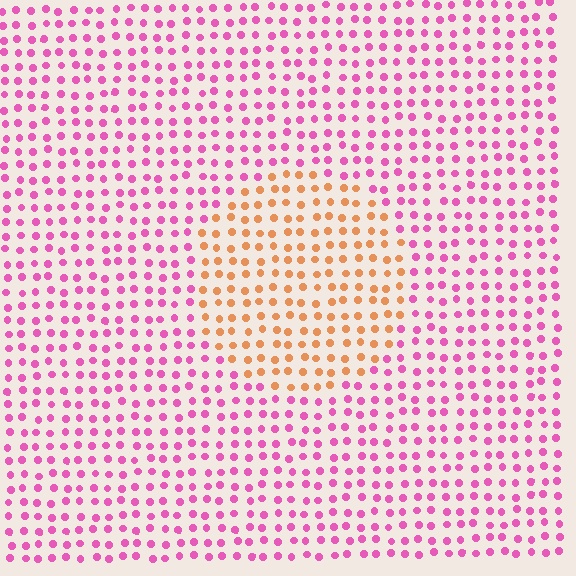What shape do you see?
I see a circle.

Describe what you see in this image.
The image is filled with small pink elements in a uniform arrangement. A circle-shaped region is visible where the elements are tinted to a slightly different hue, forming a subtle color boundary.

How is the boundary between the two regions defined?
The boundary is defined purely by a slight shift in hue (about 64 degrees). Spacing, size, and orientation are identical on both sides.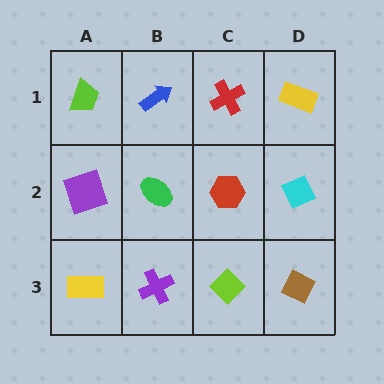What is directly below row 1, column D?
A cyan diamond.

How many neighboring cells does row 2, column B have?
4.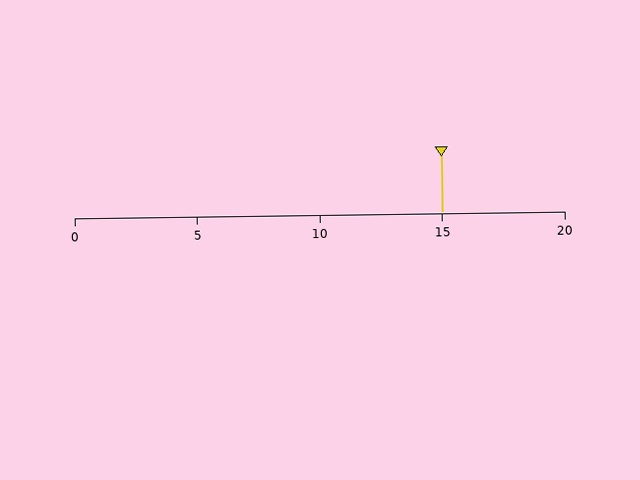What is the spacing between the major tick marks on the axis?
The major ticks are spaced 5 apart.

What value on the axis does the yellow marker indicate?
The marker indicates approximately 15.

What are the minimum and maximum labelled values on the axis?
The axis runs from 0 to 20.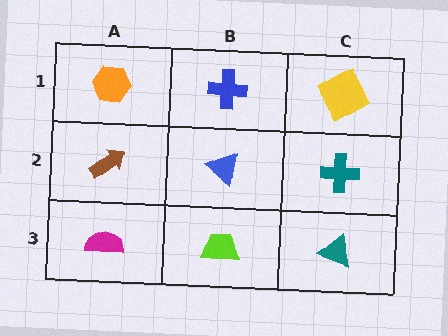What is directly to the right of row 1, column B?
A yellow square.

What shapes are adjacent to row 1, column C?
A teal cross (row 2, column C), a blue cross (row 1, column B).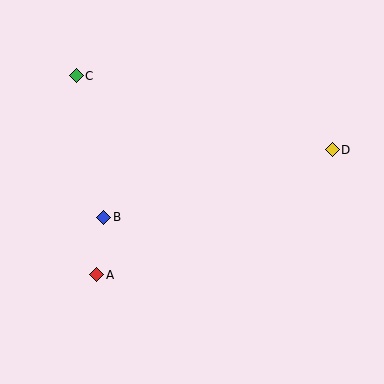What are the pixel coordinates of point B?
Point B is at (104, 217).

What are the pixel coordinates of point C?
Point C is at (76, 76).